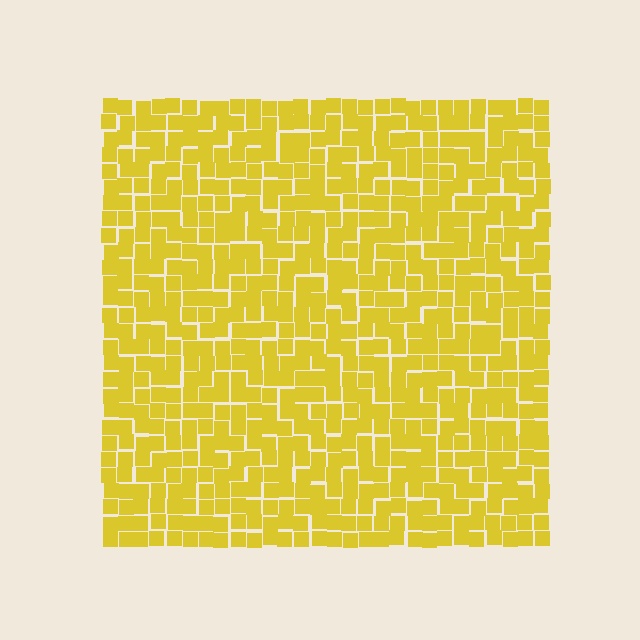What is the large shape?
The large shape is a square.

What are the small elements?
The small elements are squares.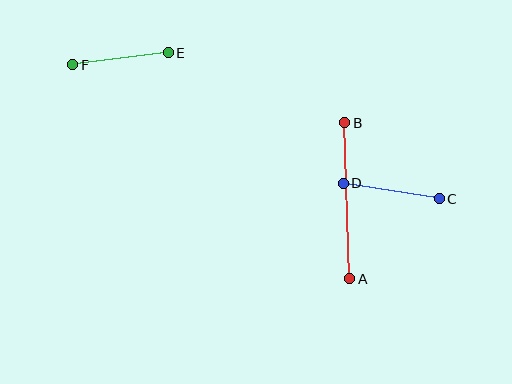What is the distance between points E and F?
The distance is approximately 96 pixels.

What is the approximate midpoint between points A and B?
The midpoint is at approximately (347, 201) pixels.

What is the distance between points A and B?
The distance is approximately 156 pixels.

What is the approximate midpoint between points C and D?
The midpoint is at approximately (391, 191) pixels.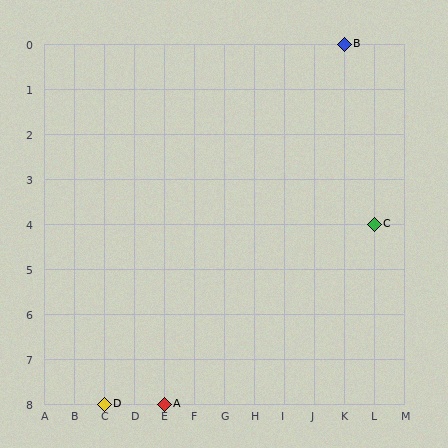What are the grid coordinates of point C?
Point C is at grid coordinates (L, 4).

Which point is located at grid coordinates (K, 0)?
Point B is at (K, 0).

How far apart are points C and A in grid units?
Points C and A are 7 columns and 4 rows apart (about 8.1 grid units diagonally).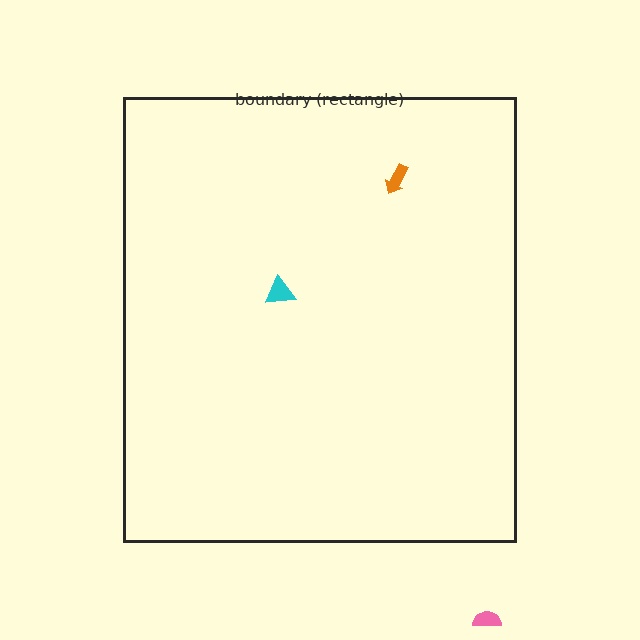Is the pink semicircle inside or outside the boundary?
Outside.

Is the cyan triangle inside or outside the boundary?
Inside.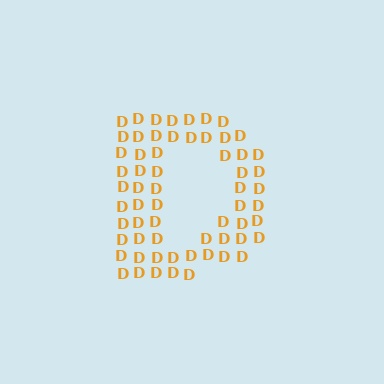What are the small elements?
The small elements are letter D's.